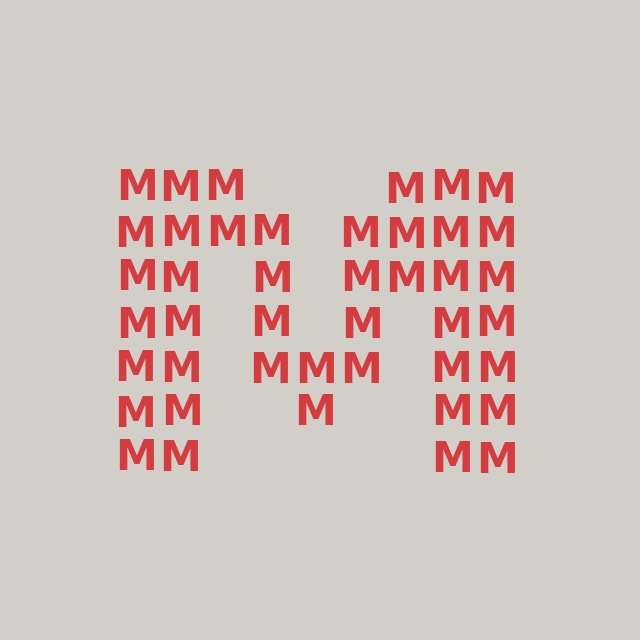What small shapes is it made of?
It is made of small letter M's.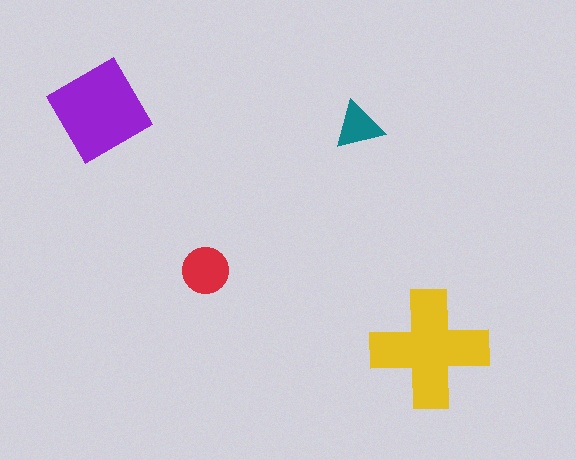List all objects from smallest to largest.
The teal triangle, the red circle, the purple diamond, the yellow cross.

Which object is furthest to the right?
The yellow cross is rightmost.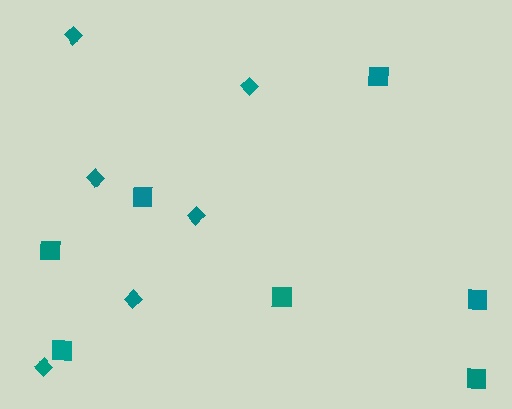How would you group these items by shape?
There are 2 groups: one group of diamonds (6) and one group of squares (7).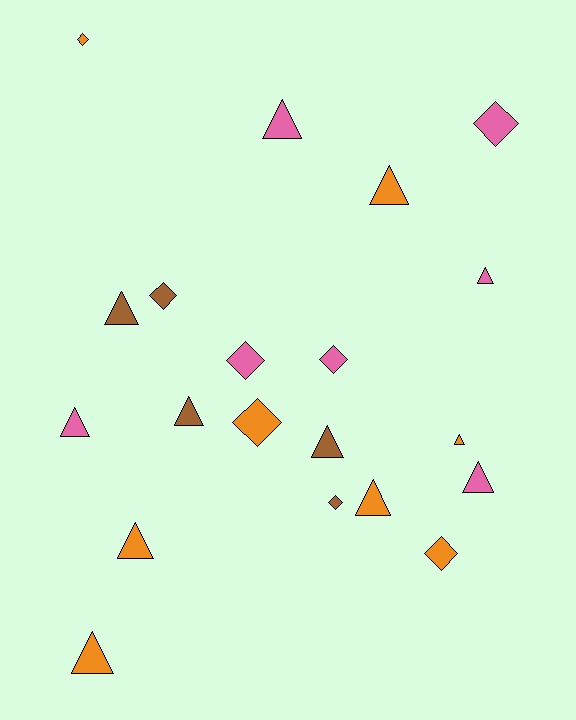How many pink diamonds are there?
There are 3 pink diamonds.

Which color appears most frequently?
Orange, with 8 objects.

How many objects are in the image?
There are 20 objects.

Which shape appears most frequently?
Triangle, with 12 objects.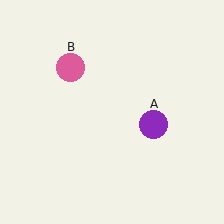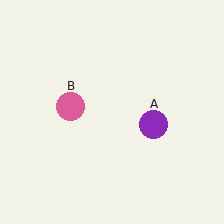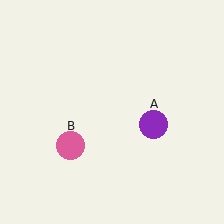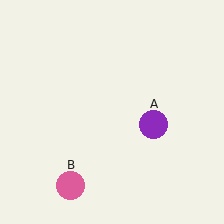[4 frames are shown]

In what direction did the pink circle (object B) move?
The pink circle (object B) moved down.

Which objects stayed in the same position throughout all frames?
Purple circle (object A) remained stationary.